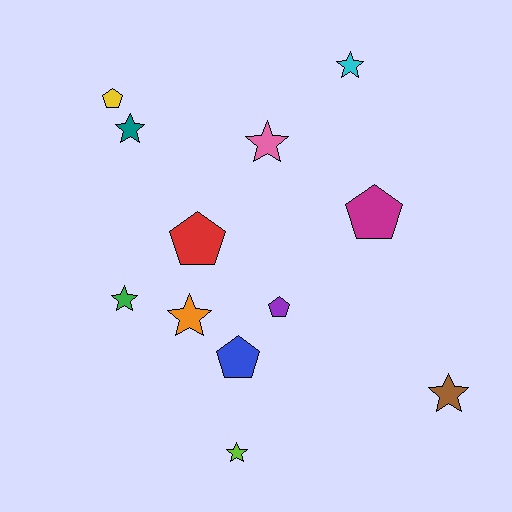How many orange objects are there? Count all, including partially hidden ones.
There is 1 orange object.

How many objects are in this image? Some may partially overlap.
There are 12 objects.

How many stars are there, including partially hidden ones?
There are 7 stars.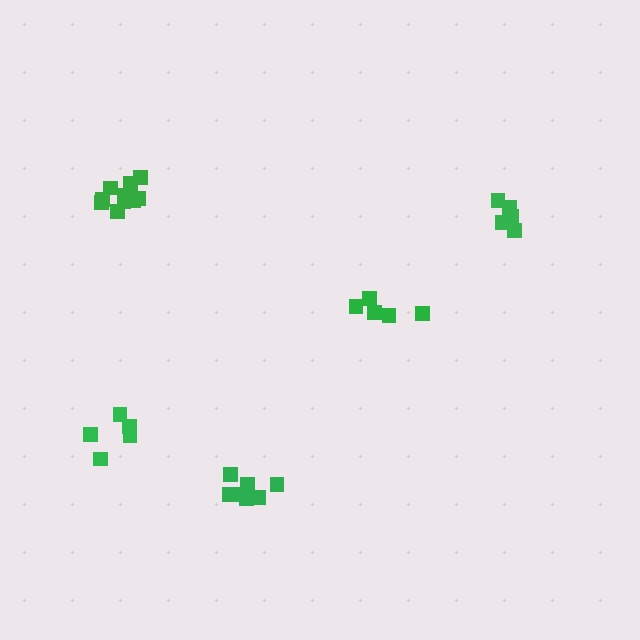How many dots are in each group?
Group 1: 10 dots, Group 2: 6 dots, Group 3: 5 dots, Group 4: 7 dots, Group 5: 5 dots (33 total).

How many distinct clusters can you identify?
There are 5 distinct clusters.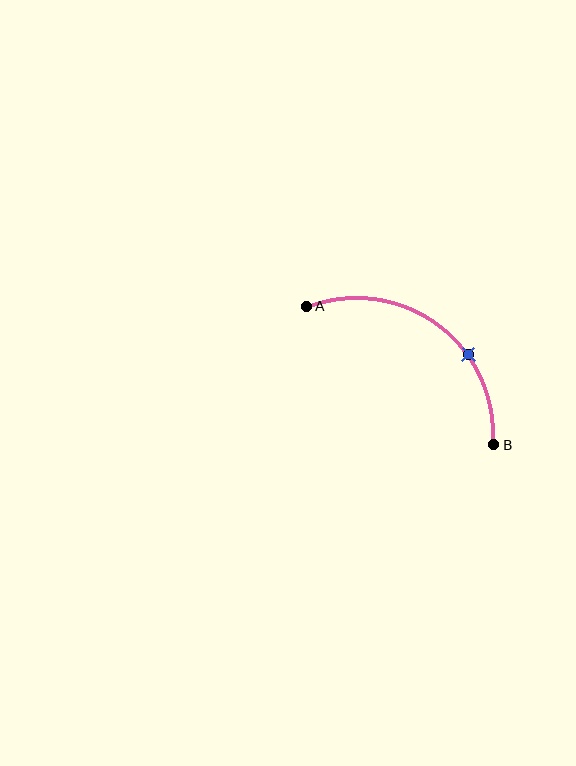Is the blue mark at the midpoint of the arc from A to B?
No. The blue mark lies on the arc but is closer to endpoint B. The arc midpoint would be at the point on the curve equidistant along the arc from both A and B.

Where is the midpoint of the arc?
The arc midpoint is the point on the curve farthest from the straight line joining A and B. It sits above and to the right of that line.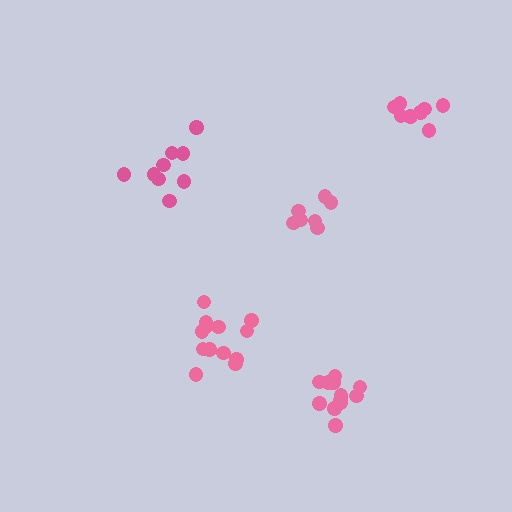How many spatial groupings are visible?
There are 5 spatial groupings.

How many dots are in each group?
Group 1: 13 dots, Group 2: 8 dots, Group 3: 9 dots, Group 4: 13 dots, Group 5: 7 dots (50 total).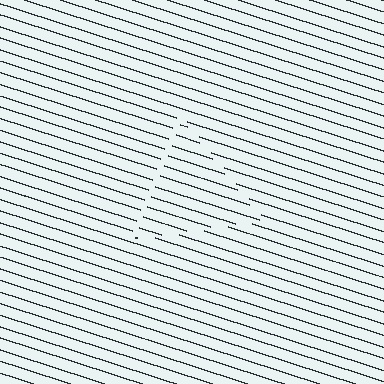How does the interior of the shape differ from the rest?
The interior of the shape contains the same grating, shifted by half a period — the contour is defined by the phase discontinuity where line-ends from the inner and outer gratings abut.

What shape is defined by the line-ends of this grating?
An illusory triangle. The interior of the shape contains the same grating, shifted by half a period — the contour is defined by the phase discontinuity where line-ends from the inner and outer gratings abut.